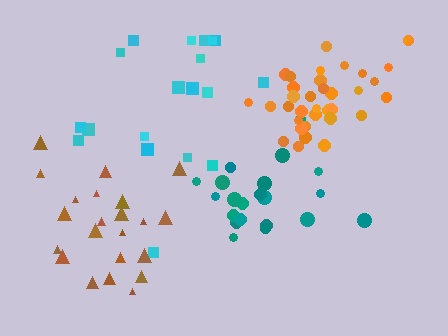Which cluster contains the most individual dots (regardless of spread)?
Orange (35).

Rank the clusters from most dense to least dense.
orange, teal, brown, cyan.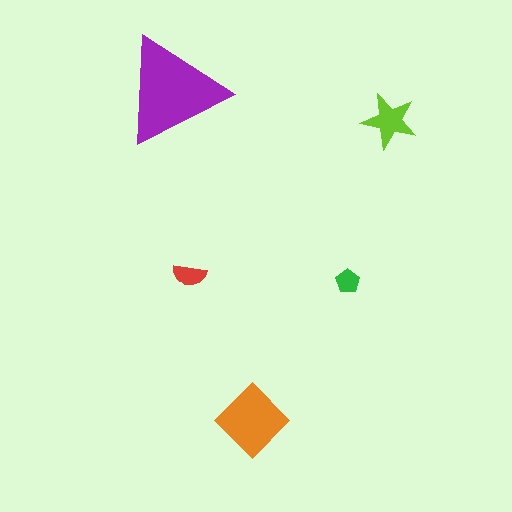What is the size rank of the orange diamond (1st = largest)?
2nd.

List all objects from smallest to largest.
The green pentagon, the red semicircle, the lime star, the orange diamond, the purple triangle.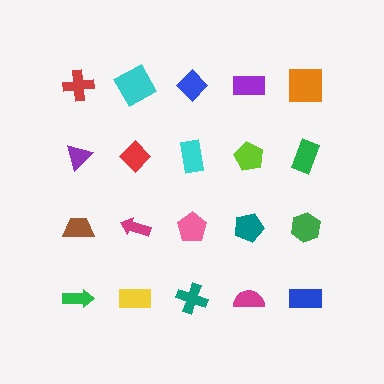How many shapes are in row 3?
5 shapes.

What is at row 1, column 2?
A cyan square.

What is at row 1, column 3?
A blue diamond.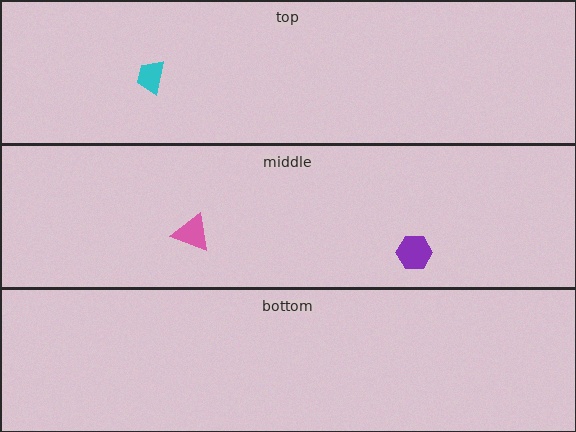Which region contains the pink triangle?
The middle region.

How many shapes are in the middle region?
2.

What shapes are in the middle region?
The purple hexagon, the pink triangle.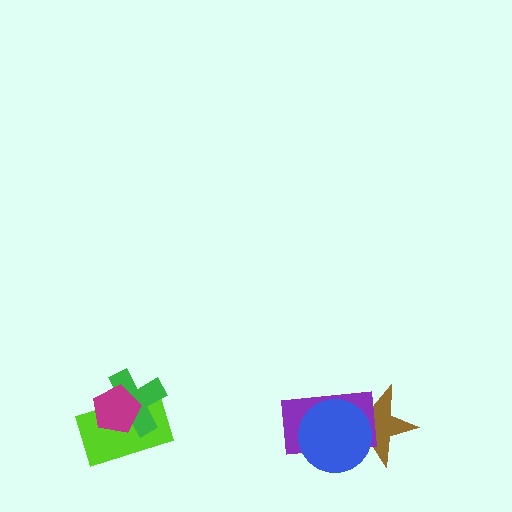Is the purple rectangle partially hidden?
Yes, it is partially covered by another shape.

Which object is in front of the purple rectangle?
The blue circle is in front of the purple rectangle.